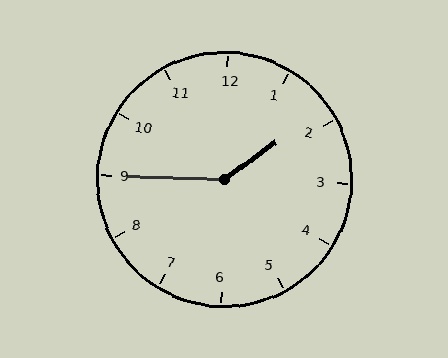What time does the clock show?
1:45.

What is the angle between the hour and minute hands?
Approximately 142 degrees.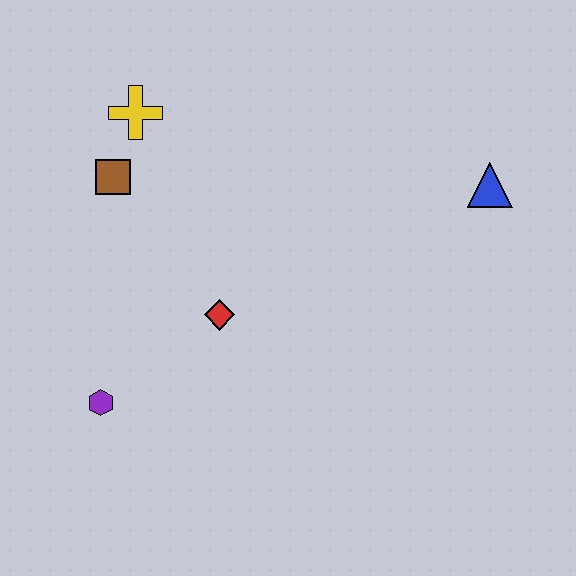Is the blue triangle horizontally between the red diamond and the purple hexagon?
No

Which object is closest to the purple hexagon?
The red diamond is closest to the purple hexagon.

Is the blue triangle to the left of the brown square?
No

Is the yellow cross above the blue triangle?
Yes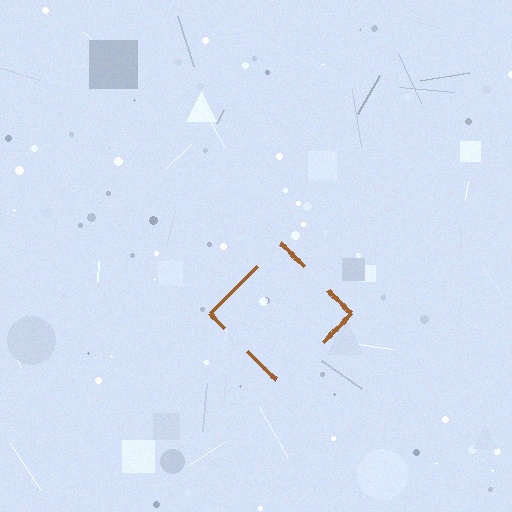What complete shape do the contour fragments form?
The contour fragments form a diamond.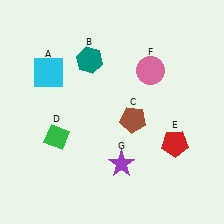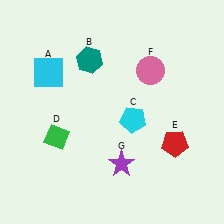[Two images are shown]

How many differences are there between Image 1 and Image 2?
There is 1 difference between the two images.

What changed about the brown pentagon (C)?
In Image 1, C is brown. In Image 2, it changed to cyan.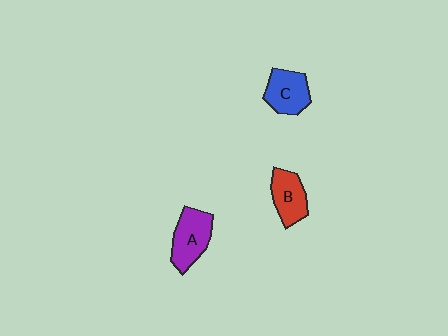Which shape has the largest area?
Shape A (purple).